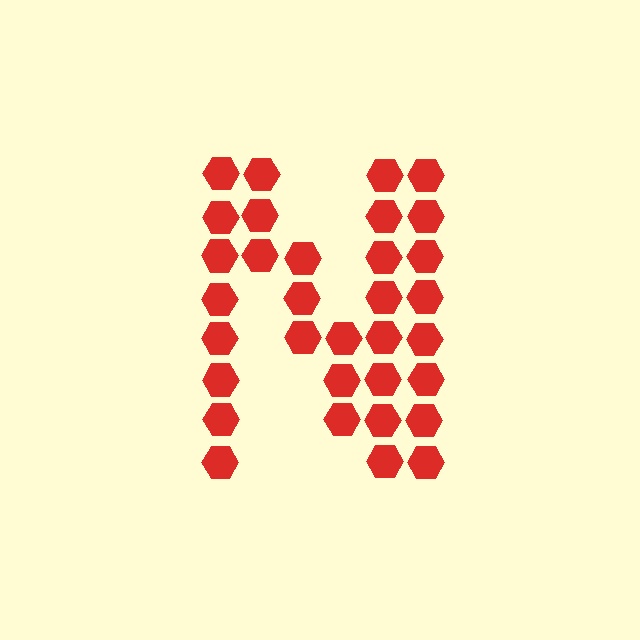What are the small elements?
The small elements are hexagons.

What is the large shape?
The large shape is the letter N.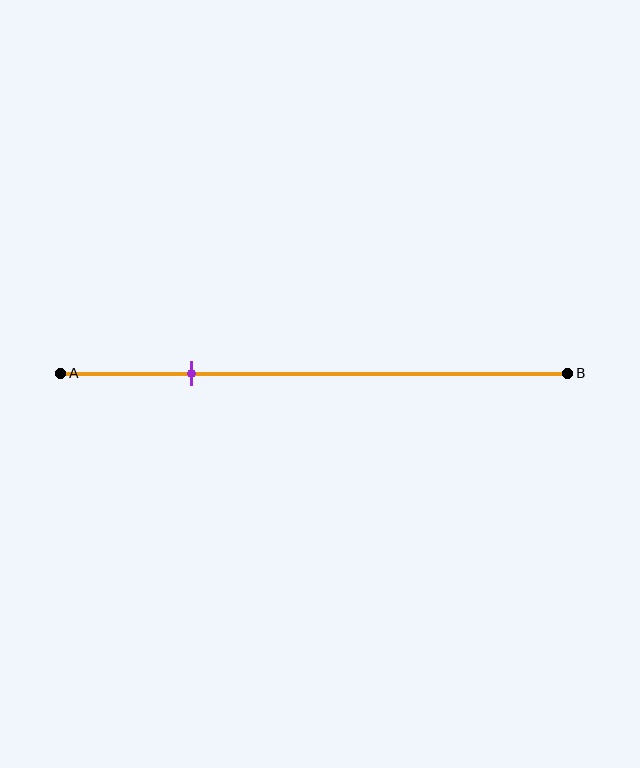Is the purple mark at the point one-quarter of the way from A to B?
Yes, the mark is approximately at the one-quarter point.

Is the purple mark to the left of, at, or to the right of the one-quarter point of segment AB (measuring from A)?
The purple mark is approximately at the one-quarter point of segment AB.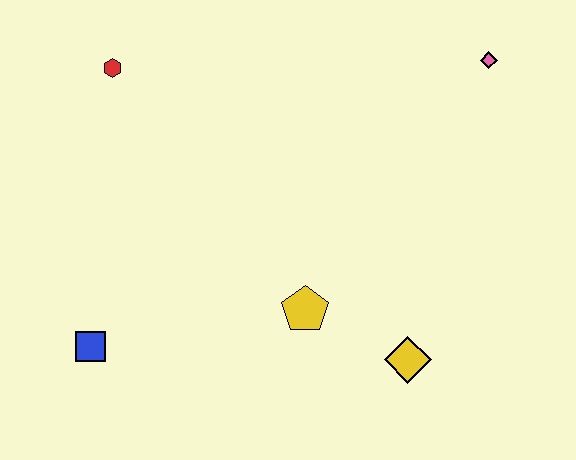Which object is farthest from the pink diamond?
The blue square is farthest from the pink diamond.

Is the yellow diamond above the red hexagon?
No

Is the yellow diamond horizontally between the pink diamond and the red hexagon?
Yes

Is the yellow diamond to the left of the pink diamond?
Yes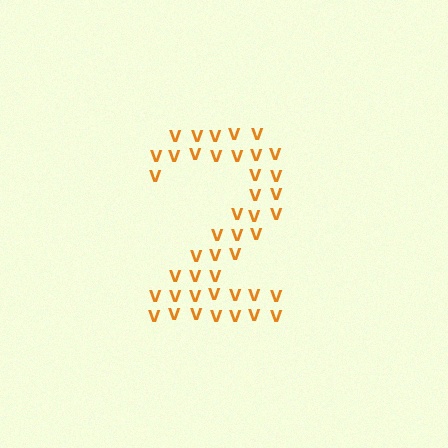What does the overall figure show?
The overall figure shows the digit 2.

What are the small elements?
The small elements are letter V's.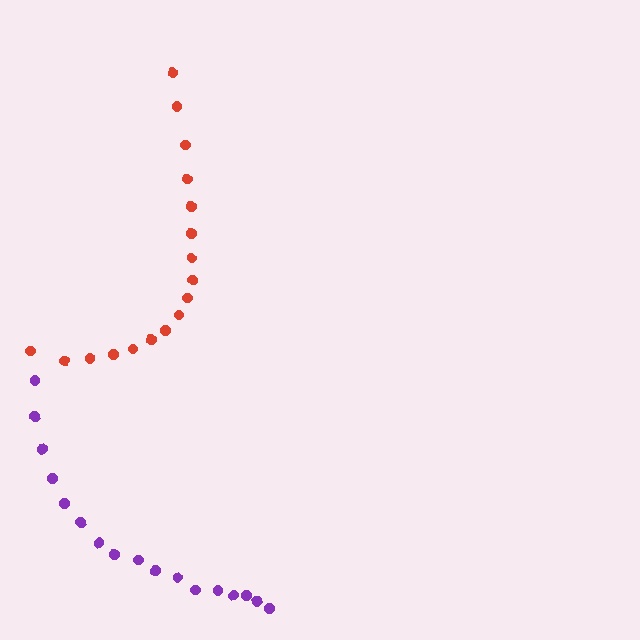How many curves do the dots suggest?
There are 2 distinct paths.